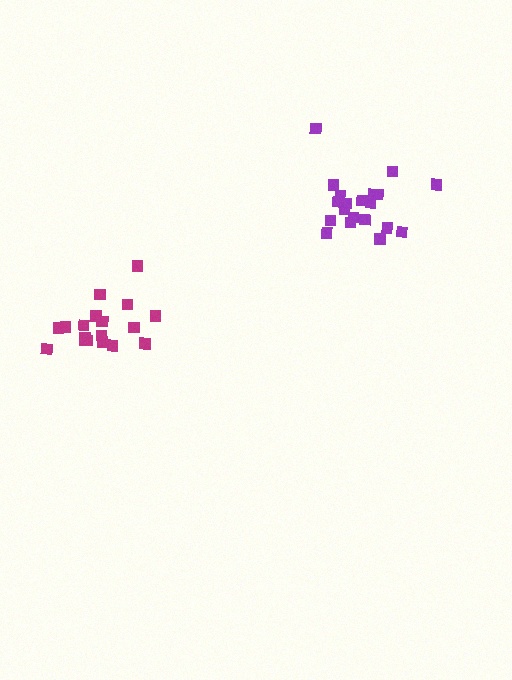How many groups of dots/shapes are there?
There are 2 groups.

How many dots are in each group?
Group 1: 18 dots, Group 2: 21 dots (39 total).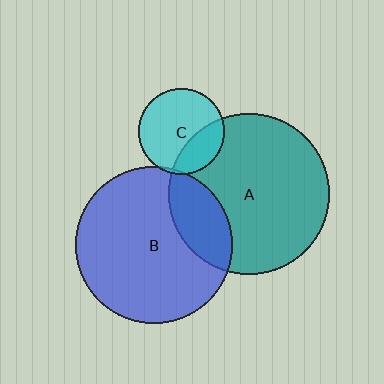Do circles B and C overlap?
Yes.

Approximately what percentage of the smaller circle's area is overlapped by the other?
Approximately 5%.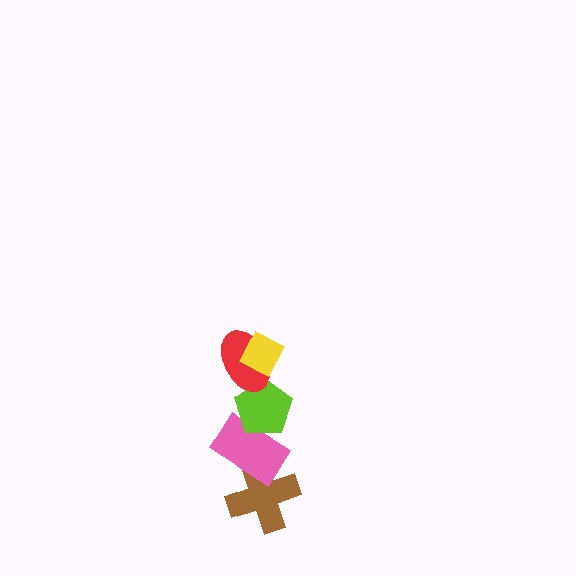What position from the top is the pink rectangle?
The pink rectangle is 4th from the top.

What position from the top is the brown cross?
The brown cross is 5th from the top.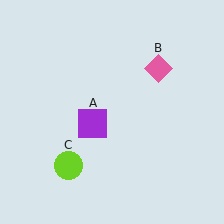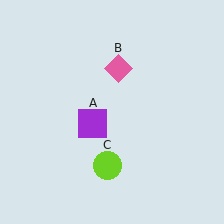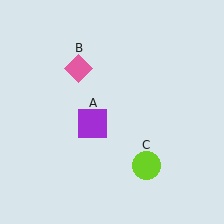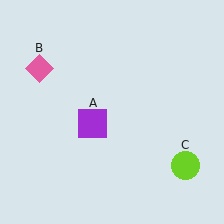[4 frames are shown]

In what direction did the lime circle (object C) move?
The lime circle (object C) moved right.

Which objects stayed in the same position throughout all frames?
Purple square (object A) remained stationary.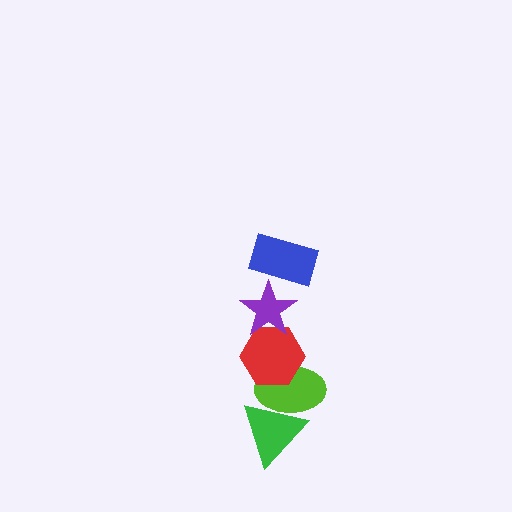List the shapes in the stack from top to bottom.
From top to bottom: the blue rectangle, the purple star, the red hexagon, the lime ellipse, the green triangle.